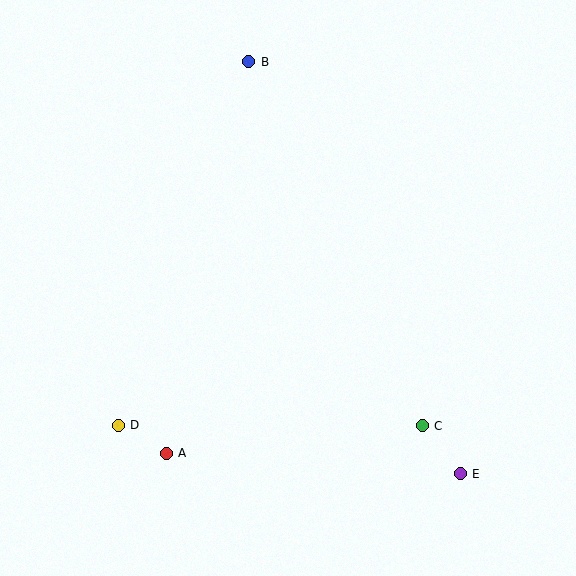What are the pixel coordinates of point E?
Point E is at (460, 474).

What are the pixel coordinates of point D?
Point D is at (118, 425).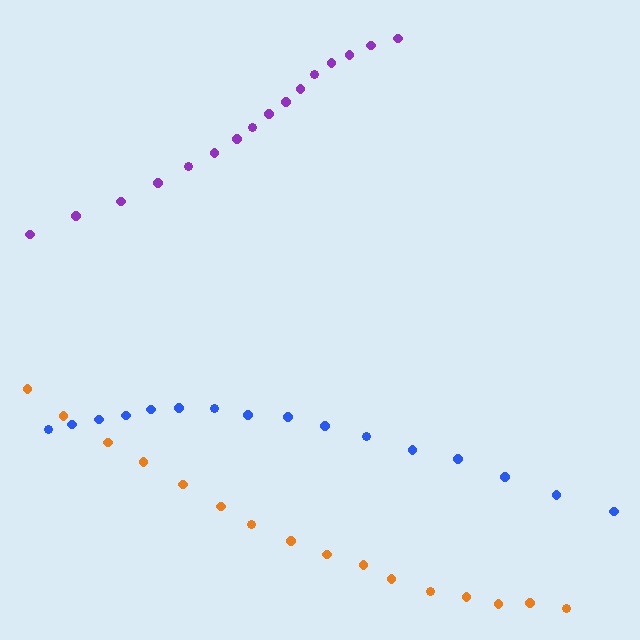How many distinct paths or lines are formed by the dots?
There are 3 distinct paths.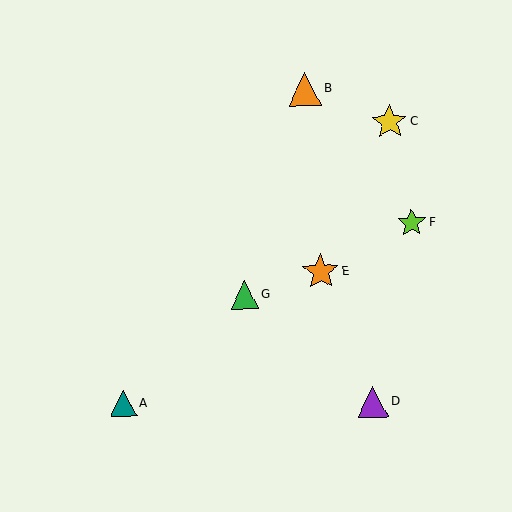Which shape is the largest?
The orange star (labeled E) is the largest.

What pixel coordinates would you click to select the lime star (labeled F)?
Click at (412, 223) to select the lime star F.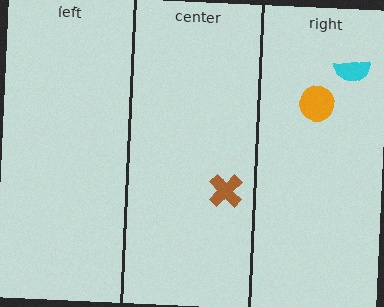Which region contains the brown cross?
The center region.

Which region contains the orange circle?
The right region.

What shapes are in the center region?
The brown cross.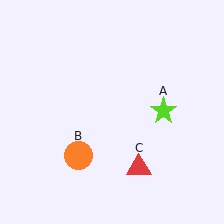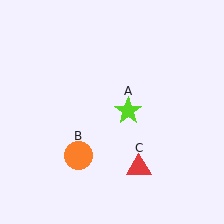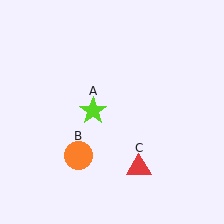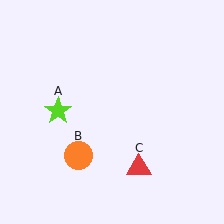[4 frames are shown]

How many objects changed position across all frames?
1 object changed position: lime star (object A).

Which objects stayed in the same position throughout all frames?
Orange circle (object B) and red triangle (object C) remained stationary.